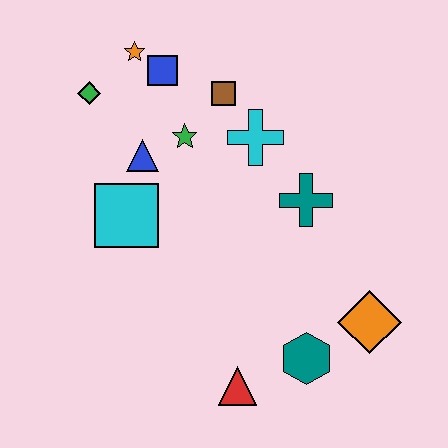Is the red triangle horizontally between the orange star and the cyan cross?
Yes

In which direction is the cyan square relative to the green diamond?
The cyan square is below the green diamond.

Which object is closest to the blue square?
The orange star is closest to the blue square.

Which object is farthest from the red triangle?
The orange star is farthest from the red triangle.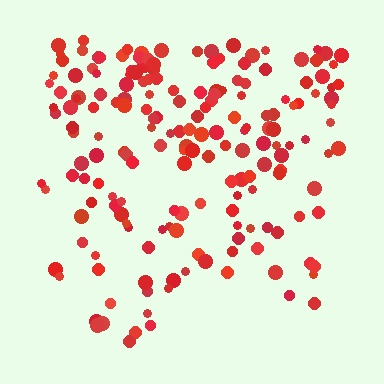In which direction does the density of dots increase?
From bottom to top, with the top side densest.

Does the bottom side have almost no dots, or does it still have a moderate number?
Still a moderate number, just noticeably fewer than the top.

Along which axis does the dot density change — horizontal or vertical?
Vertical.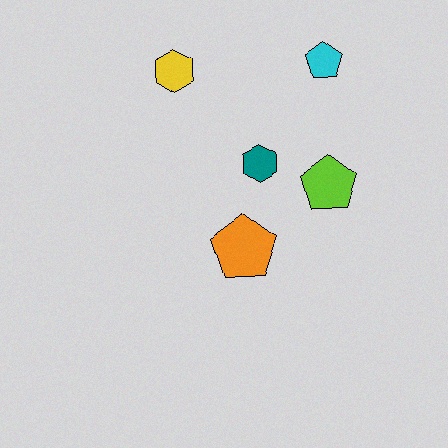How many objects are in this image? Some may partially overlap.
There are 5 objects.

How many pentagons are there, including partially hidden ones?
There are 3 pentagons.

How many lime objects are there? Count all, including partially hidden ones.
There is 1 lime object.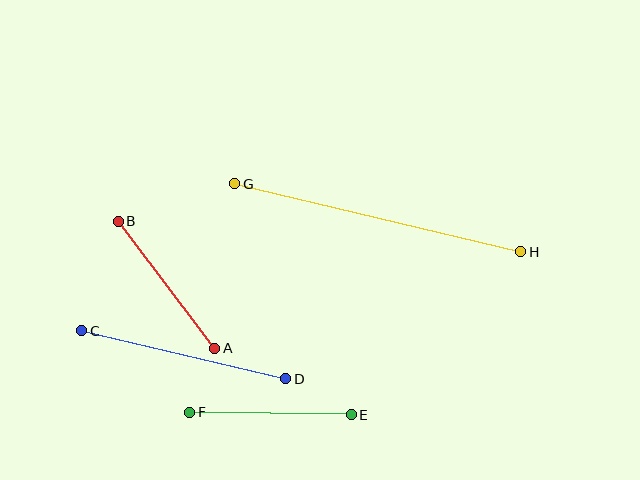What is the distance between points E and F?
The distance is approximately 161 pixels.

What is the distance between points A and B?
The distance is approximately 159 pixels.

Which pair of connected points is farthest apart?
Points G and H are farthest apart.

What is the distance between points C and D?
The distance is approximately 209 pixels.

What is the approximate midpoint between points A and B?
The midpoint is at approximately (166, 285) pixels.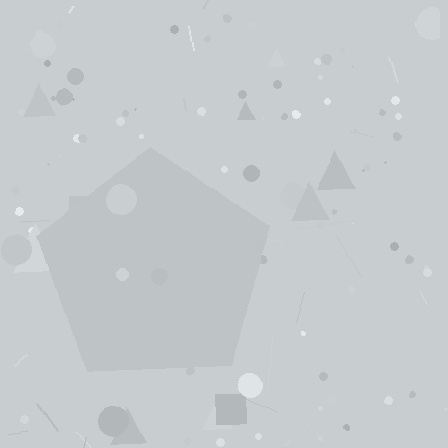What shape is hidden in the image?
A pentagon is hidden in the image.